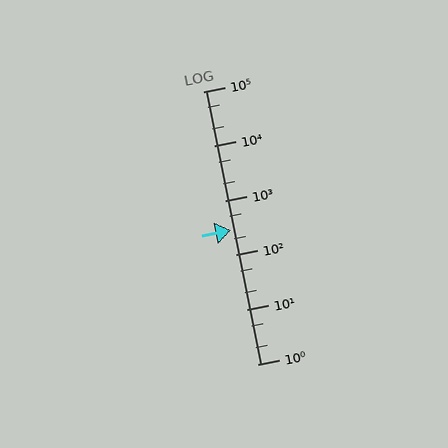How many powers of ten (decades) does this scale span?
The scale spans 5 decades, from 1 to 100000.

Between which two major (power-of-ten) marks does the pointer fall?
The pointer is between 100 and 1000.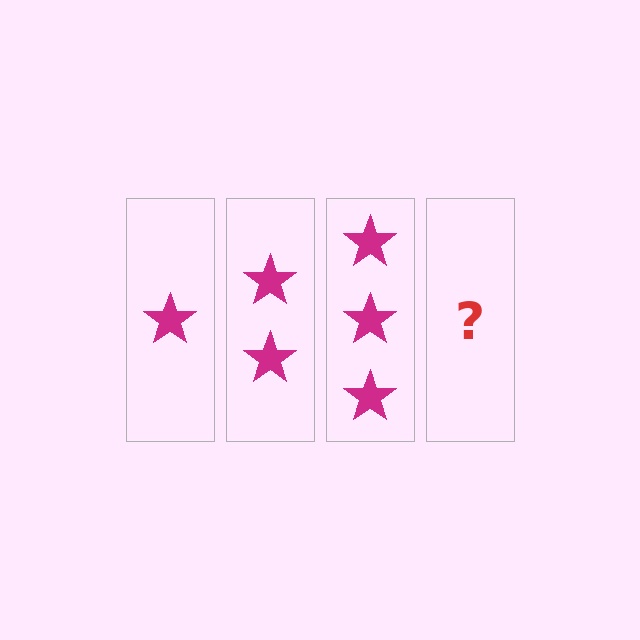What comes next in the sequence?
The next element should be 4 stars.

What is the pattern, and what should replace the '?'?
The pattern is that each step adds one more star. The '?' should be 4 stars.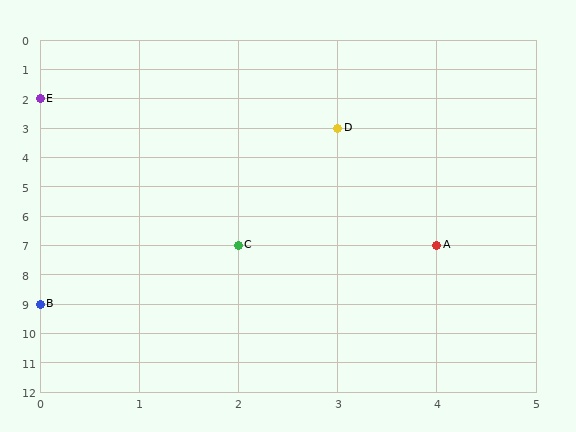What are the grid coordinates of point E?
Point E is at grid coordinates (0, 2).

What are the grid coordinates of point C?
Point C is at grid coordinates (2, 7).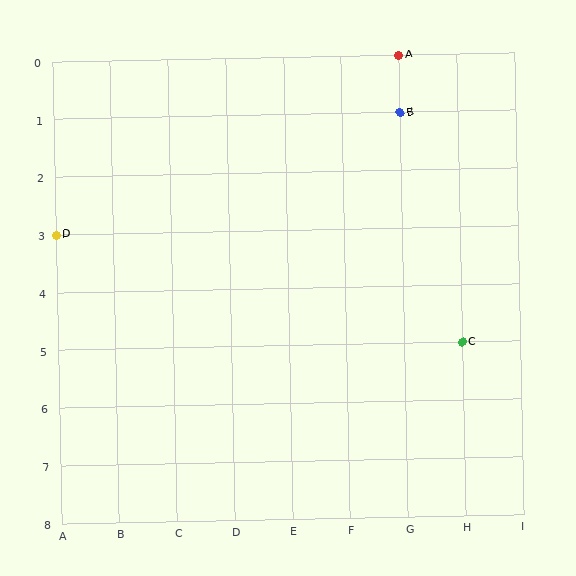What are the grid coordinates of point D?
Point D is at grid coordinates (A, 3).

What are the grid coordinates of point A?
Point A is at grid coordinates (G, 0).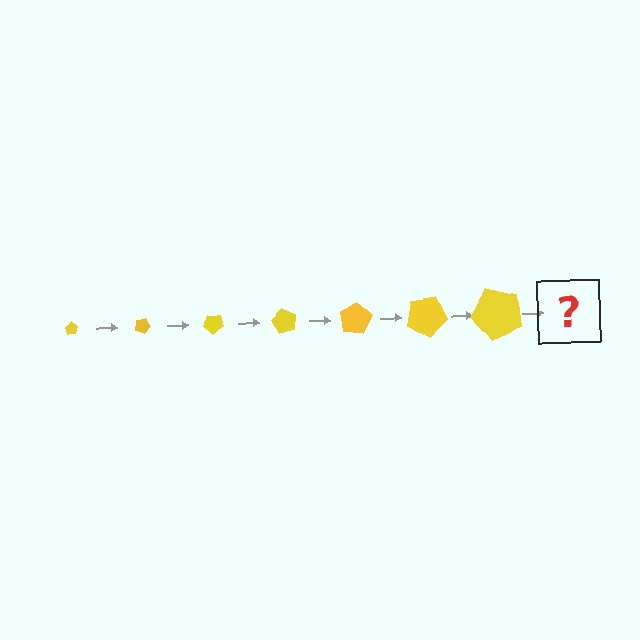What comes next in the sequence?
The next element should be a pentagon, larger than the previous one and rotated 140 degrees from the start.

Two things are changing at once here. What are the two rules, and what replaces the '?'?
The two rules are that the pentagon grows larger each step and it rotates 20 degrees each step. The '?' should be a pentagon, larger than the previous one and rotated 140 degrees from the start.